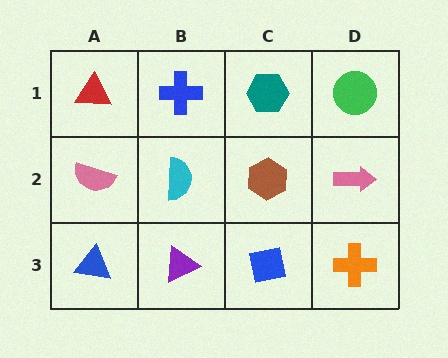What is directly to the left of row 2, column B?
A pink semicircle.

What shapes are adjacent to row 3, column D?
A pink arrow (row 2, column D), a blue square (row 3, column C).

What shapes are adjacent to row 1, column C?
A brown hexagon (row 2, column C), a blue cross (row 1, column B), a green circle (row 1, column D).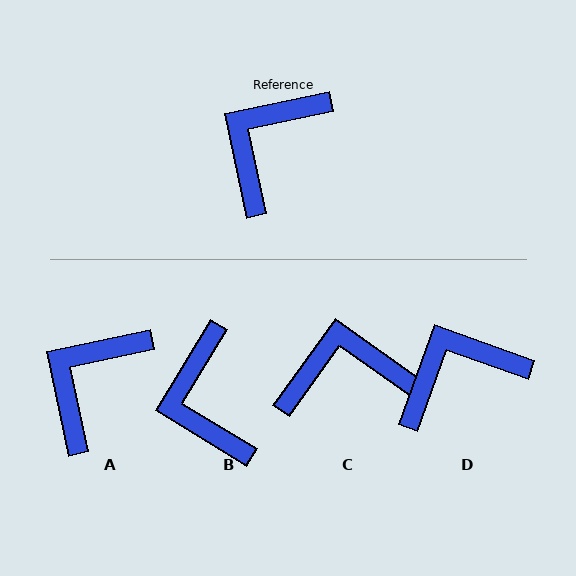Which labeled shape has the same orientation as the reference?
A.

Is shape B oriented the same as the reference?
No, it is off by about 47 degrees.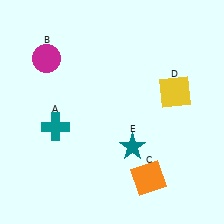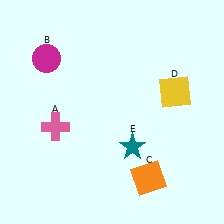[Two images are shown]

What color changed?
The cross (A) changed from teal in Image 1 to pink in Image 2.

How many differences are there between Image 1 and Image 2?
There is 1 difference between the two images.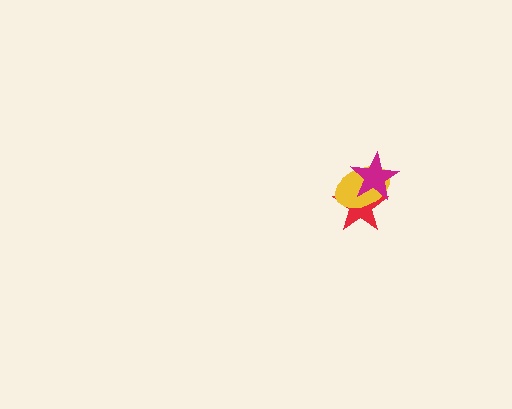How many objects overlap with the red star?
2 objects overlap with the red star.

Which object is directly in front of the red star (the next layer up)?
The yellow ellipse is directly in front of the red star.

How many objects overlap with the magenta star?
2 objects overlap with the magenta star.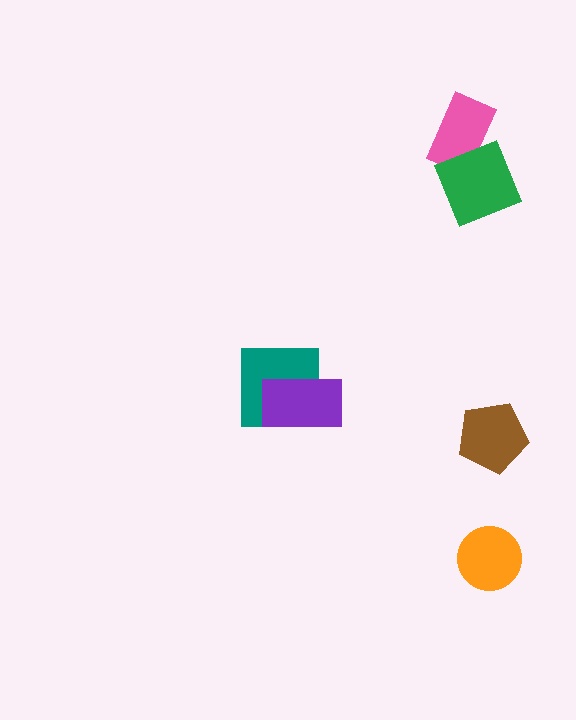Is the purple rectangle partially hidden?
No, no other shape covers it.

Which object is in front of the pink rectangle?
The green diamond is in front of the pink rectangle.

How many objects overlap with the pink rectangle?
1 object overlaps with the pink rectangle.